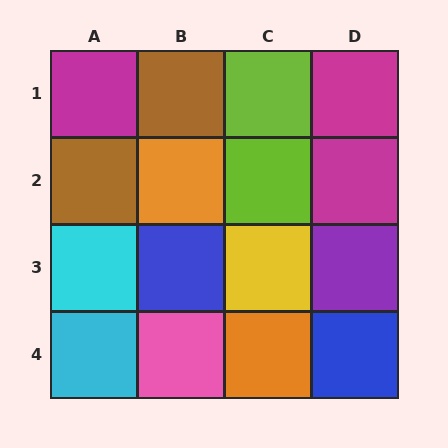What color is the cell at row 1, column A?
Magenta.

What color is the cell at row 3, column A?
Cyan.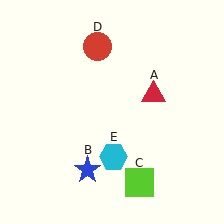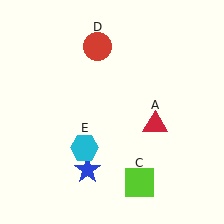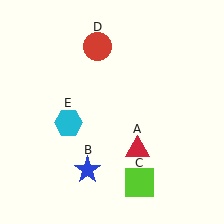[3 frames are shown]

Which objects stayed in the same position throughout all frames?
Blue star (object B) and lime square (object C) and red circle (object D) remained stationary.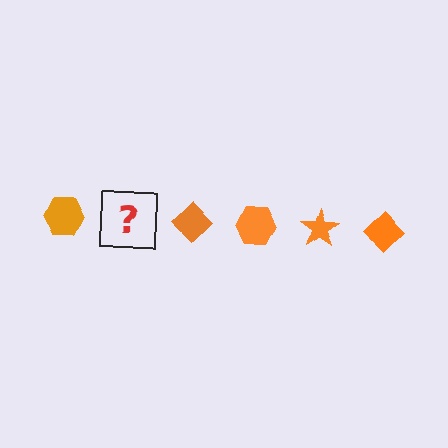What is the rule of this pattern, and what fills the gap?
The rule is that the pattern cycles through hexagon, star, diamond shapes in orange. The gap should be filled with an orange star.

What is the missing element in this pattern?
The missing element is an orange star.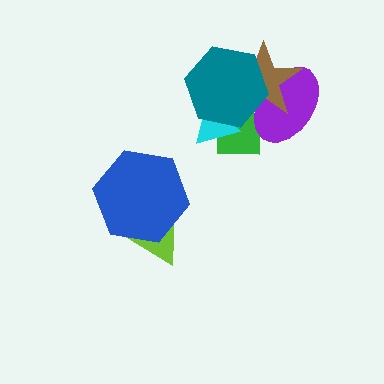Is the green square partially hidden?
Yes, it is partially covered by another shape.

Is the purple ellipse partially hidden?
Yes, it is partially covered by another shape.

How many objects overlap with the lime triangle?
1 object overlaps with the lime triangle.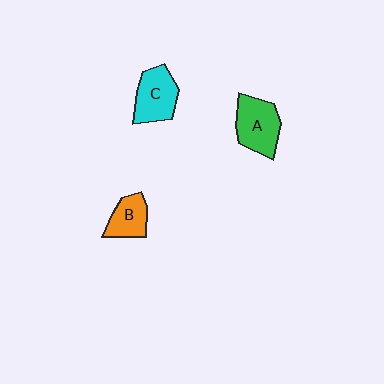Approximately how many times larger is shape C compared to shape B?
Approximately 1.4 times.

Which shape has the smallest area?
Shape B (orange).